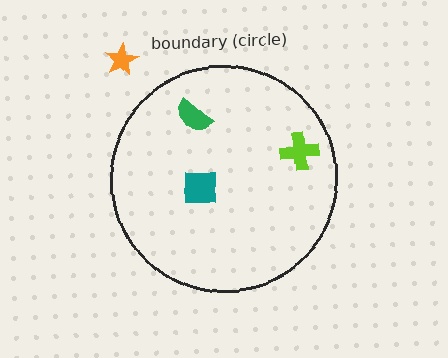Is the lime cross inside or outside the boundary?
Inside.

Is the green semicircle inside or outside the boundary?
Inside.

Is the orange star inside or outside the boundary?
Outside.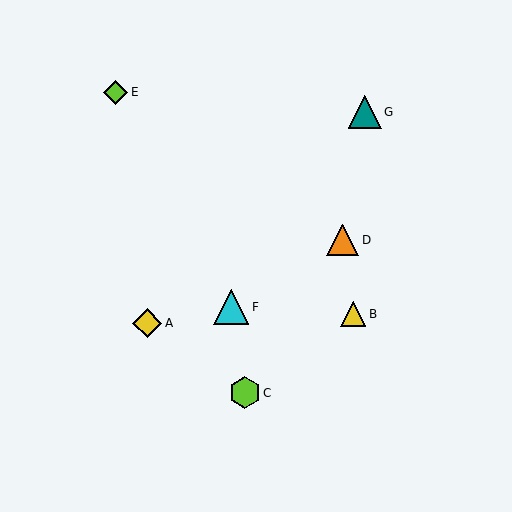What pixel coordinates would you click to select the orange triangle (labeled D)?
Click at (343, 240) to select the orange triangle D.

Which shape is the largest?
The cyan triangle (labeled F) is the largest.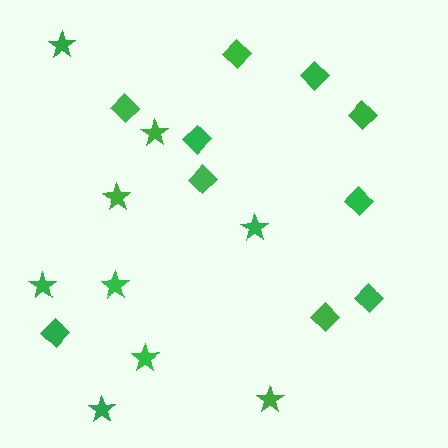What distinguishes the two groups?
There are 2 groups: one group of stars (9) and one group of diamonds (10).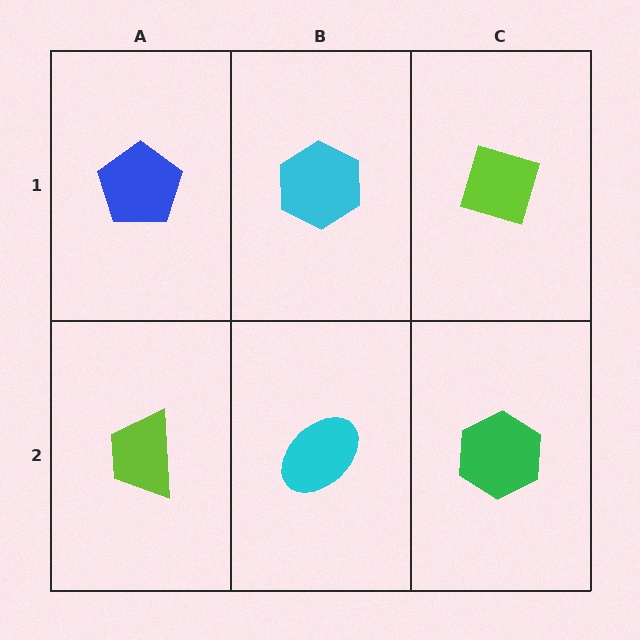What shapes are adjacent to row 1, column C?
A green hexagon (row 2, column C), a cyan hexagon (row 1, column B).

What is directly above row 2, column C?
A lime diamond.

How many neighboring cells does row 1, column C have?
2.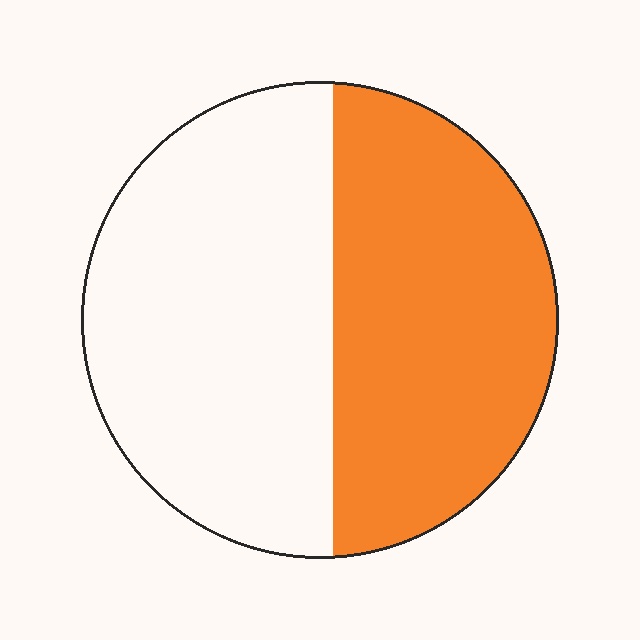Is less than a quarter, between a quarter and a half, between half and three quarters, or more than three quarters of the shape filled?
Between a quarter and a half.